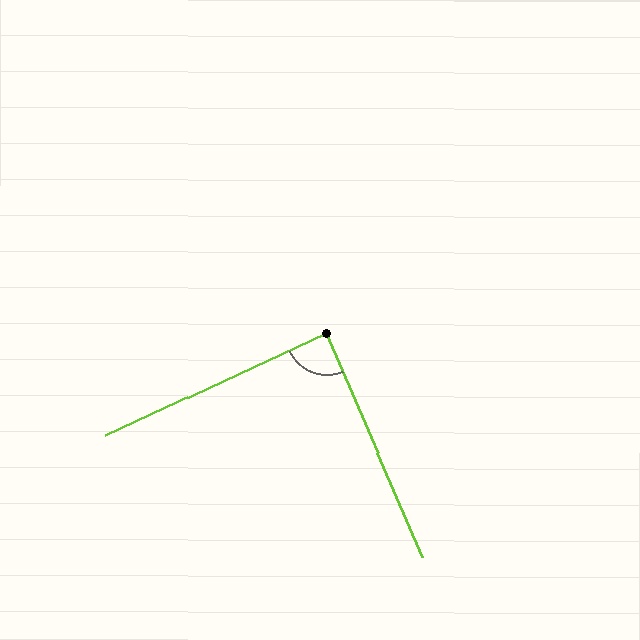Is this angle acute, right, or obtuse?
It is approximately a right angle.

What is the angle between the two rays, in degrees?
Approximately 88 degrees.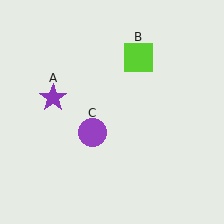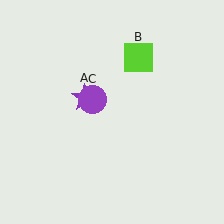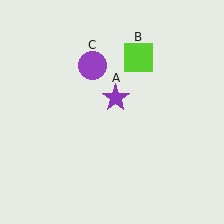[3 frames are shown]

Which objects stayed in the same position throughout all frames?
Lime square (object B) remained stationary.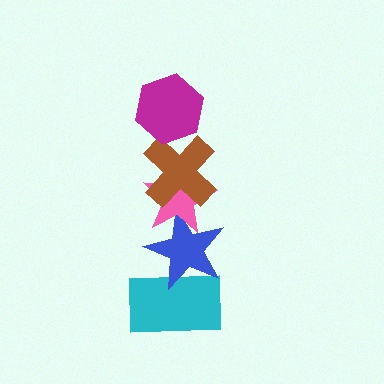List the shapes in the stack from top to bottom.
From top to bottom: the magenta hexagon, the brown cross, the pink star, the blue star, the cyan rectangle.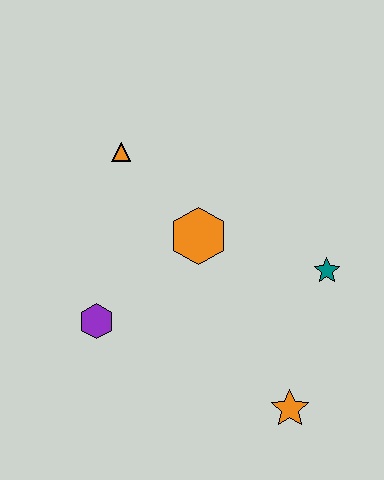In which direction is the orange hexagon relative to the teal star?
The orange hexagon is to the left of the teal star.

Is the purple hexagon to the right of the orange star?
No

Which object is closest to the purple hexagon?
The orange hexagon is closest to the purple hexagon.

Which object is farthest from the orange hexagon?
The orange star is farthest from the orange hexagon.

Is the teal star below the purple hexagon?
No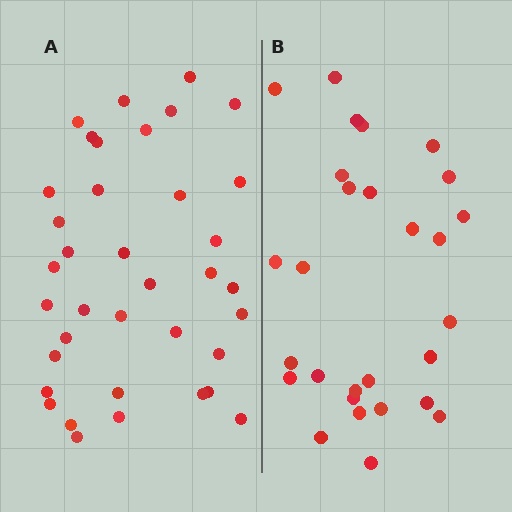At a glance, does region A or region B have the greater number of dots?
Region A (the left region) has more dots.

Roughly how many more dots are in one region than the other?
Region A has roughly 8 or so more dots than region B.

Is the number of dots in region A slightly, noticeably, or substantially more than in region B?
Region A has noticeably more, but not dramatically so. The ratio is roughly 1.3 to 1.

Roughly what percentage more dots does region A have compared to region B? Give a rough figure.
About 30% more.